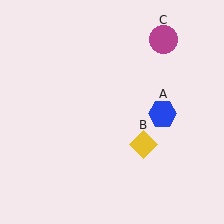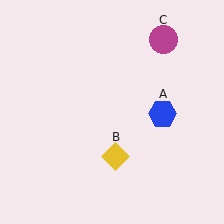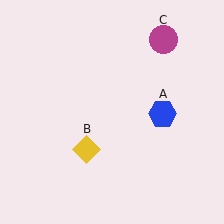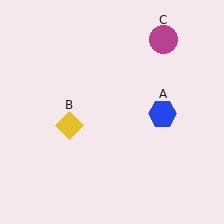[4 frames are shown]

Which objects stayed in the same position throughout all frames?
Blue hexagon (object A) and magenta circle (object C) remained stationary.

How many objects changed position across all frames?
1 object changed position: yellow diamond (object B).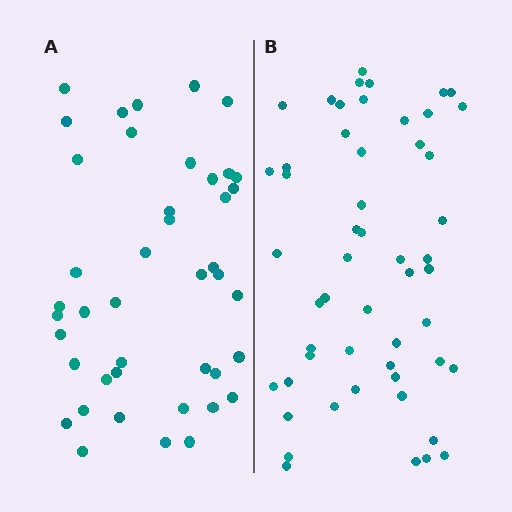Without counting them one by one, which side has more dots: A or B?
Region B (the right region) has more dots.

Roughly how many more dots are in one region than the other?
Region B has roughly 10 or so more dots than region A.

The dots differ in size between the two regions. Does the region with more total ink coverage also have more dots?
No. Region A has more total ink coverage because its dots are larger, but region B actually contains more individual dots. Total area can be misleading — the number of items is what matters here.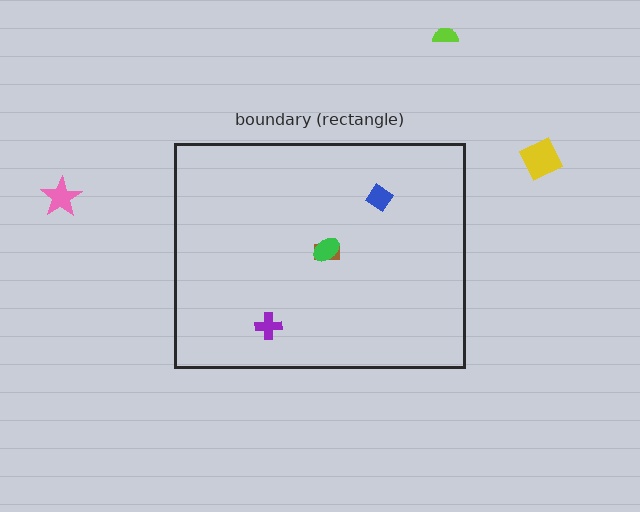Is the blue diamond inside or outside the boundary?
Inside.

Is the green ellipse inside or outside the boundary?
Inside.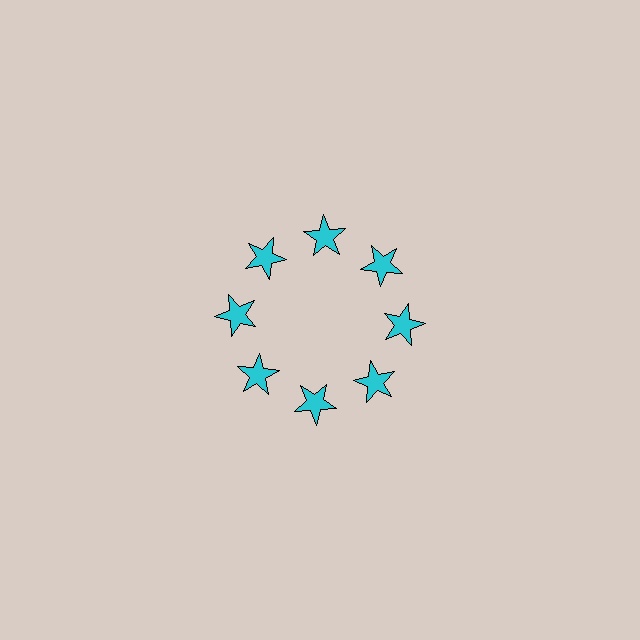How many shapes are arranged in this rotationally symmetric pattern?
There are 8 shapes, arranged in 8 groups of 1.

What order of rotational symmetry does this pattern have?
This pattern has 8-fold rotational symmetry.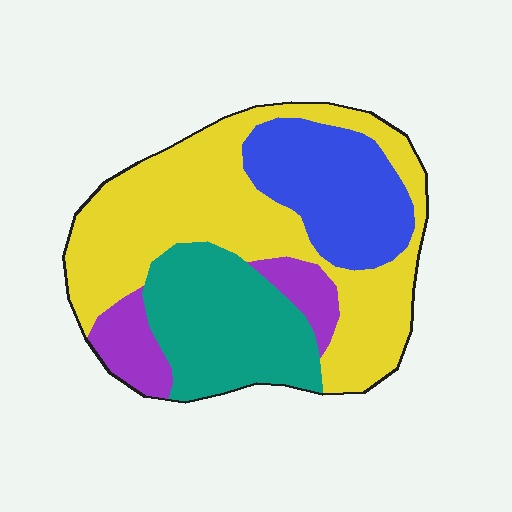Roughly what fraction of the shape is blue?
Blue takes up less than a quarter of the shape.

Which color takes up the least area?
Purple, at roughly 10%.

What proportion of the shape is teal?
Teal takes up about one quarter (1/4) of the shape.